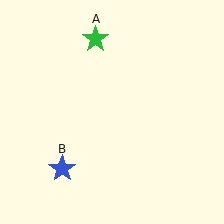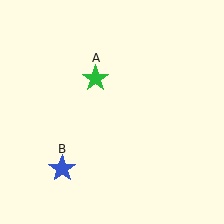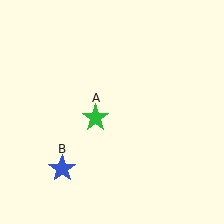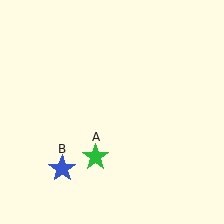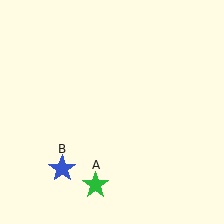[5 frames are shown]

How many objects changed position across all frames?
1 object changed position: green star (object A).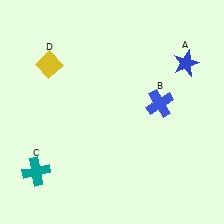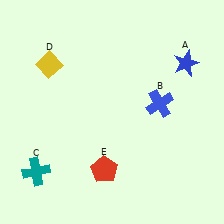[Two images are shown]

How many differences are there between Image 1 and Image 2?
There is 1 difference between the two images.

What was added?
A red pentagon (E) was added in Image 2.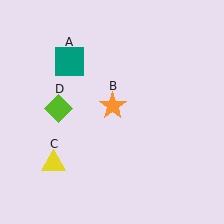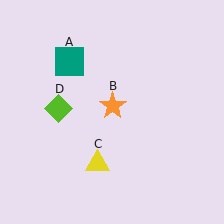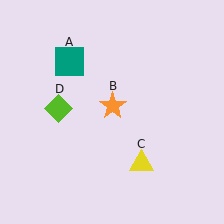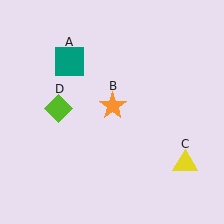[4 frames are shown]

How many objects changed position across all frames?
1 object changed position: yellow triangle (object C).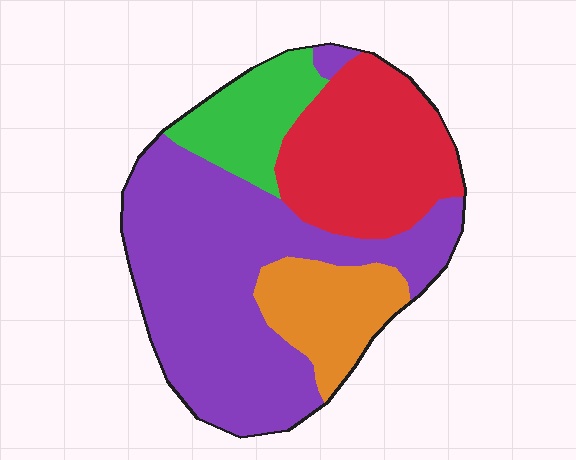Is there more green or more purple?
Purple.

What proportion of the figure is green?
Green takes up less than a quarter of the figure.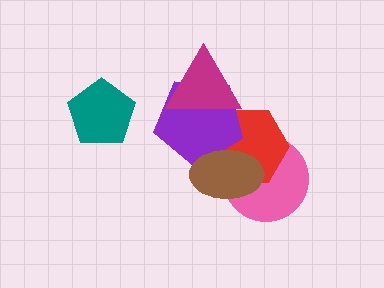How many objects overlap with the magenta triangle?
2 objects overlap with the magenta triangle.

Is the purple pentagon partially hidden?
Yes, it is partially covered by another shape.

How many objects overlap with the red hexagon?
4 objects overlap with the red hexagon.